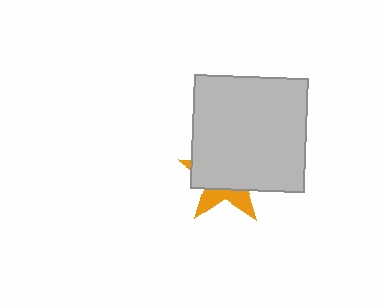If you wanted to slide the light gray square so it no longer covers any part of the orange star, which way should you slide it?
Slide it up — that is the most direct way to separate the two shapes.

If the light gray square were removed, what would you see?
You would see the complete orange star.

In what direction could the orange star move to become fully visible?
The orange star could move down. That would shift it out from behind the light gray square entirely.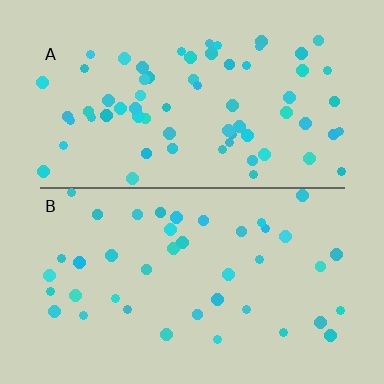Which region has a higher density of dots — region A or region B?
A (the top).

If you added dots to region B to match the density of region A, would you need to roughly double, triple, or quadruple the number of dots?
Approximately double.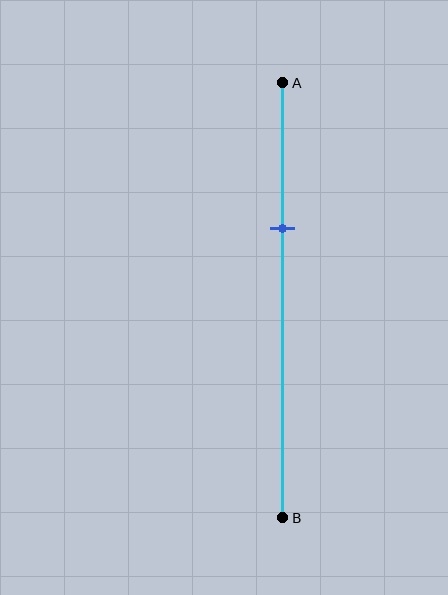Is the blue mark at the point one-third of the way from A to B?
Yes, the mark is approximately at the one-third point.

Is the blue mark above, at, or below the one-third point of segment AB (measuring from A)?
The blue mark is approximately at the one-third point of segment AB.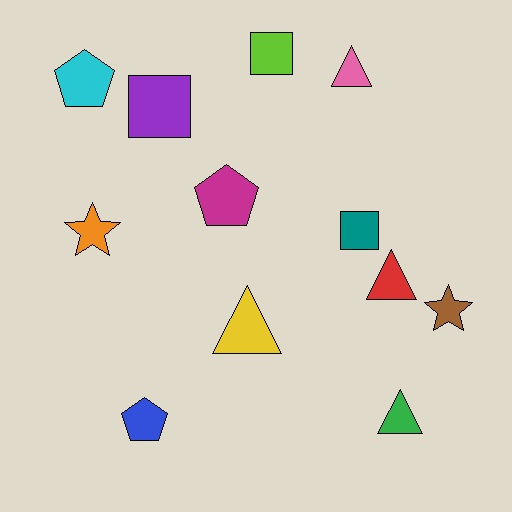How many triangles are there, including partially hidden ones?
There are 4 triangles.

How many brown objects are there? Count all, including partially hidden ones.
There is 1 brown object.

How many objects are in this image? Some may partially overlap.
There are 12 objects.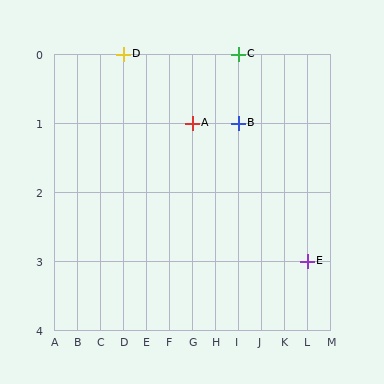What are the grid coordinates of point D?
Point D is at grid coordinates (D, 0).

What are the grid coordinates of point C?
Point C is at grid coordinates (I, 0).